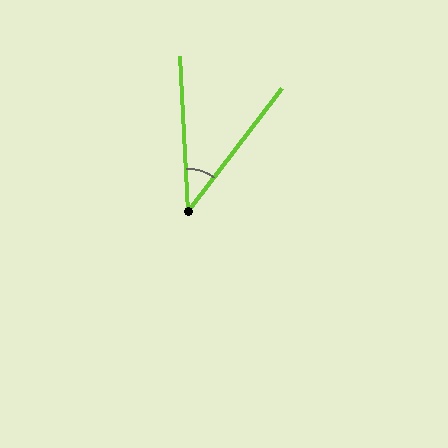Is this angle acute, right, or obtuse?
It is acute.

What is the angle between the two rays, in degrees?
Approximately 40 degrees.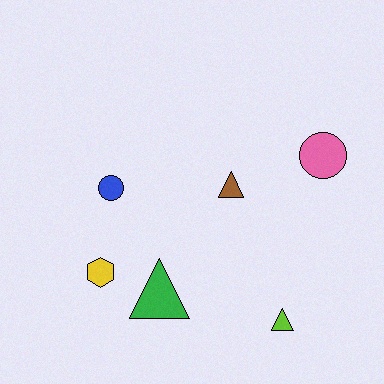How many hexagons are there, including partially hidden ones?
There is 1 hexagon.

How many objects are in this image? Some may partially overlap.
There are 6 objects.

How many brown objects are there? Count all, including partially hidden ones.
There is 1 brown object.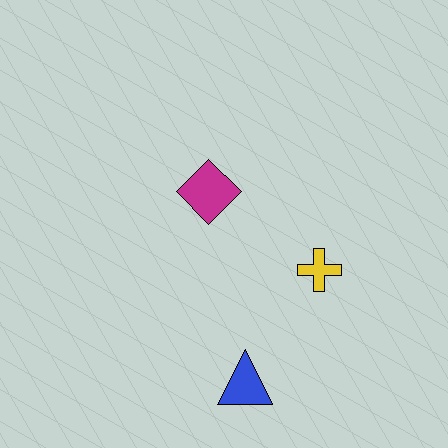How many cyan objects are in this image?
There are no cyan objects.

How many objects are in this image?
There are 3 objects.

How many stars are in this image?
There are no stars.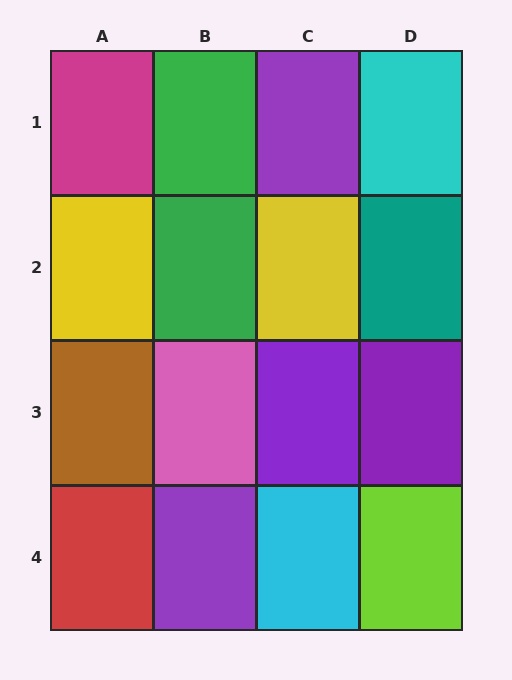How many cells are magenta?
1 cell is magenta.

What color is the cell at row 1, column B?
Green.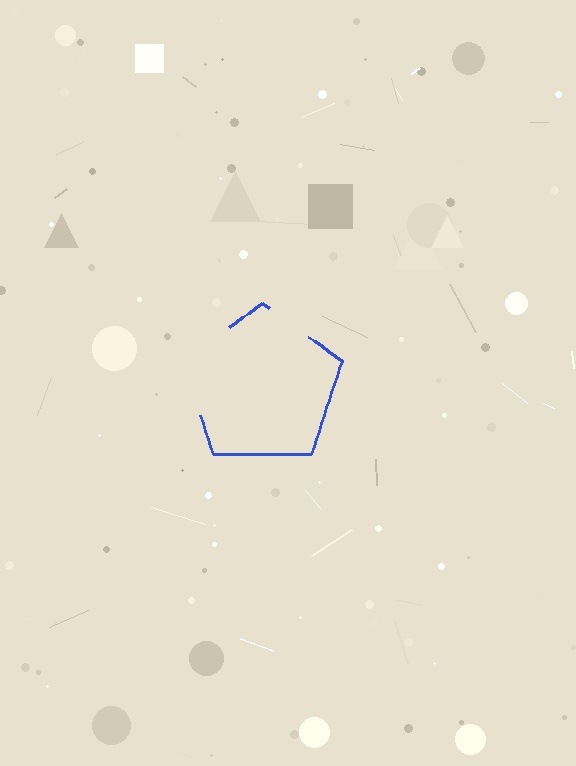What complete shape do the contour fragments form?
The contour fragments form a pentagon.